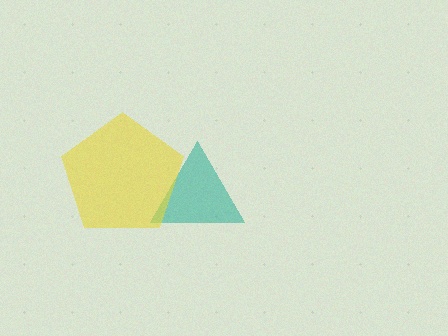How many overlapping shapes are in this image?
There are 2 overlapping shapes in the image.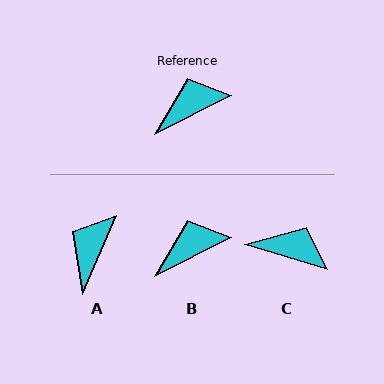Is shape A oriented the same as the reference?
No, it is off by about 40 degrees.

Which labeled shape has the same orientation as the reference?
B.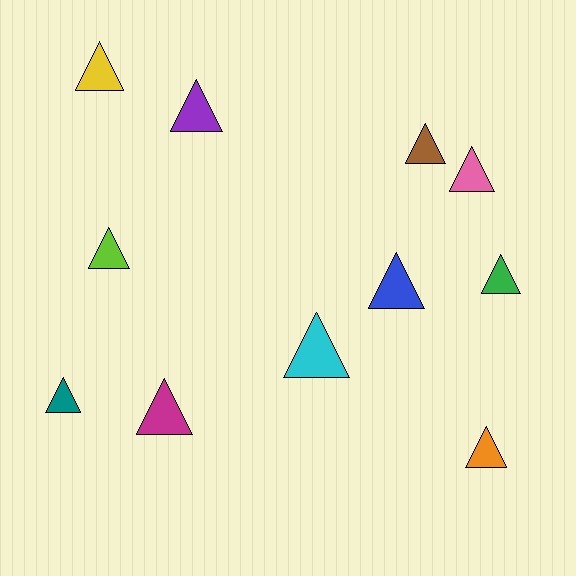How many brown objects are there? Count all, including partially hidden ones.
There is 1 brown object.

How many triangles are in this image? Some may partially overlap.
There are 11 triangles.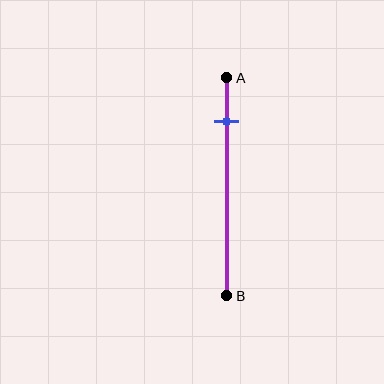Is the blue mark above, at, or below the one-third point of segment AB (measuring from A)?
The blue mark is above the one-third point of segment AB.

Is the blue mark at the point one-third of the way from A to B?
No, the mark is at about 20% from A, not at the 33% one-third point.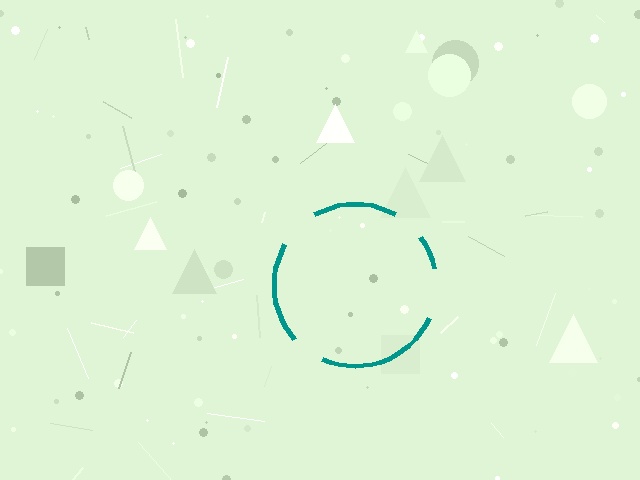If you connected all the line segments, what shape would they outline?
They would outline a circle.